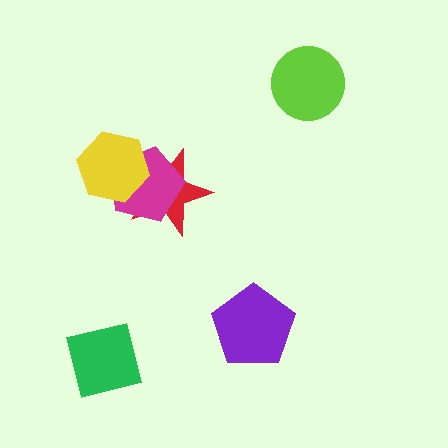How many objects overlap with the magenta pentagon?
2 objects overlap with the magenta pentagon.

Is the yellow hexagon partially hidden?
No, no other shape covers it.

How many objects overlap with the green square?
0 objects overlap with the green square.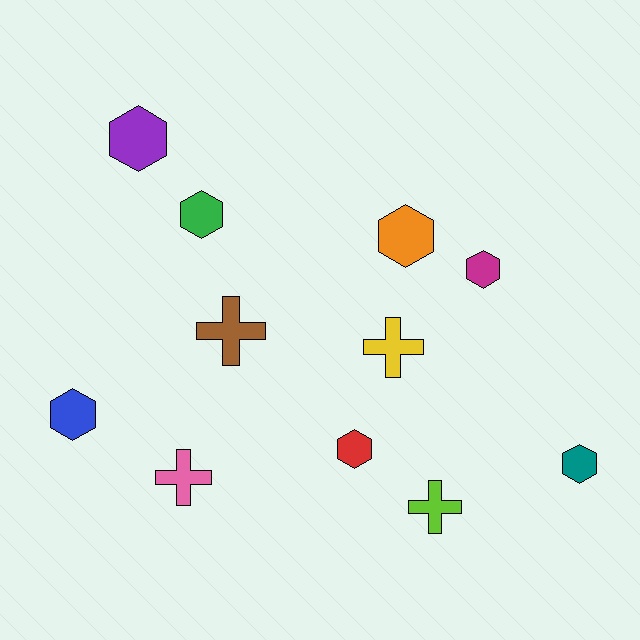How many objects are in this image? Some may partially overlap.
There are 11 objects.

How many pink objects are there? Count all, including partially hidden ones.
There is 1 pink object.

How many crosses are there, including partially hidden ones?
There are 4 crosses.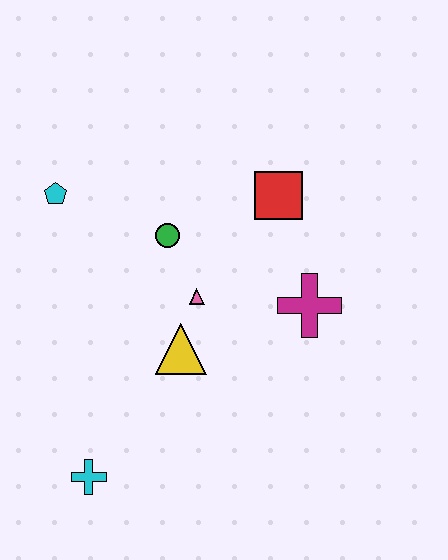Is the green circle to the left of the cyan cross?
No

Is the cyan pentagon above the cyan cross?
Yes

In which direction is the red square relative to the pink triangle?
The red square is above the pink triangle.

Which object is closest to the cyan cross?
The yellow triangle is closest to the cyan cross.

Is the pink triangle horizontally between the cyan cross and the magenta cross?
Yes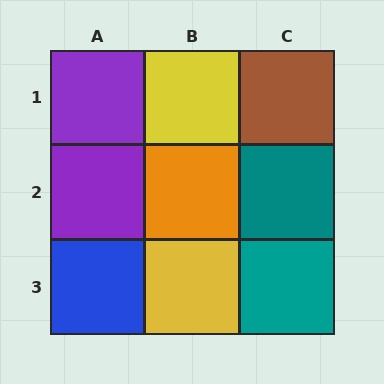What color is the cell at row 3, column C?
Teal.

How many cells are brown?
1 cell is brown.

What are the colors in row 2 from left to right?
Purple, orange, teal.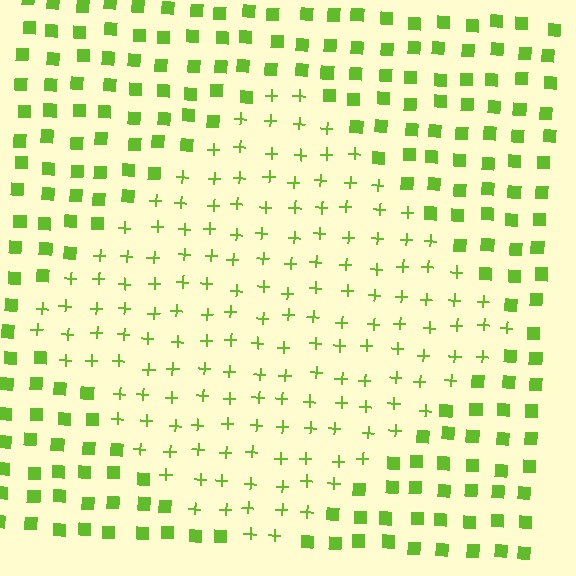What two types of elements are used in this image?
The image uses plus signs inside the diamond region and squares outside it.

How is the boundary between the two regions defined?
The boundary is defined by a change in element shape: plus signs inside vs. squares outside. All elements share the same color and spacing.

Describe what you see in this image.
The image is filled with small lime elements arranged in a uniform grid. A diamond-shaped region contains plus signs, while the surrounding area contains squares. The boundary is defined purely by the change in element shape.